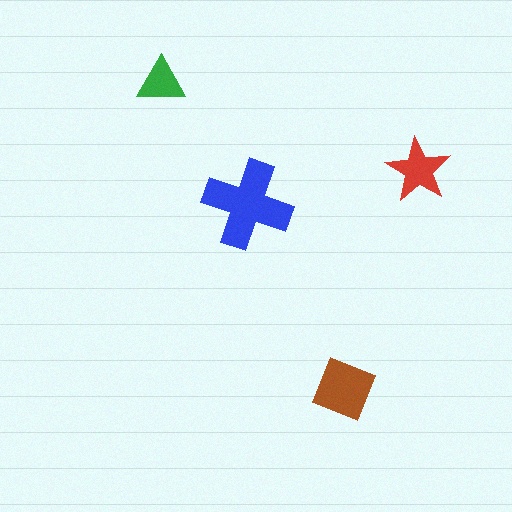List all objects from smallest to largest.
The green triangle, the red star, the brown diamond, the blue cross.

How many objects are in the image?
There are 4 objects in the image.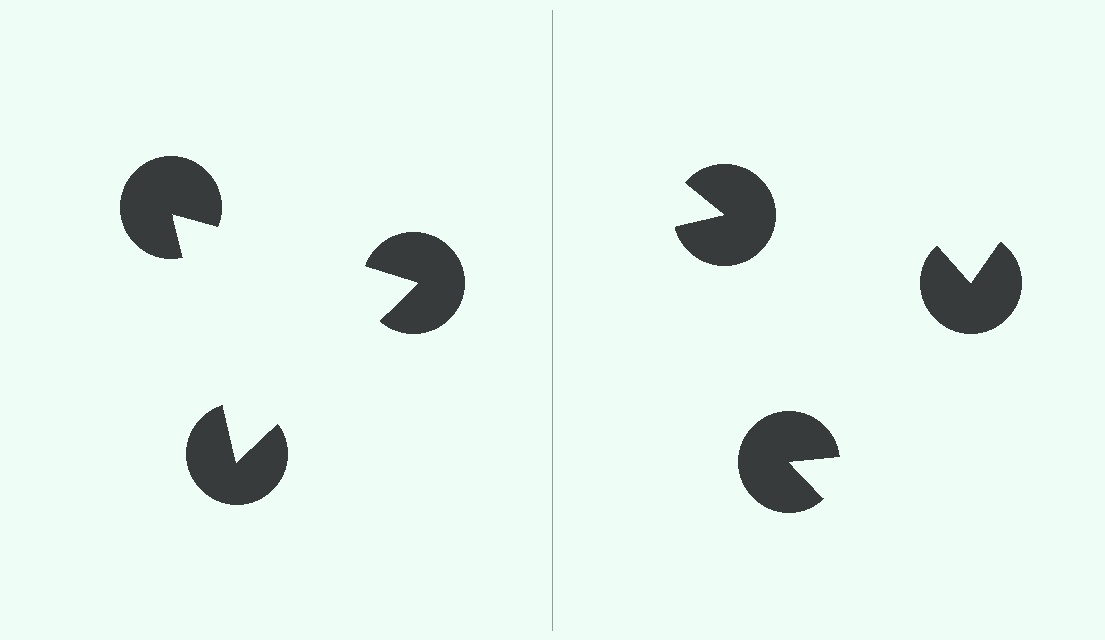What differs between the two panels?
The pac-man discs are positioned identically on both sides; only the wedge orientations differ. On the left they align to a triangle; on the right they are misaligned.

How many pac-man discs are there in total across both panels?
6 — 3 on each side.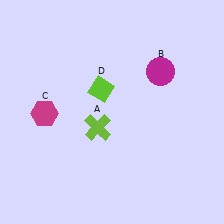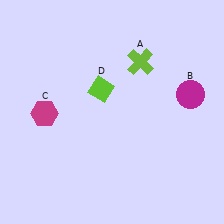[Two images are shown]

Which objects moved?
The objects that moved are: the lime cross (A), the magenta circle (B).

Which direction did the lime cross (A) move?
The lime cross (A) moved up.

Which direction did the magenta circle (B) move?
The magenta circle (B) moved right.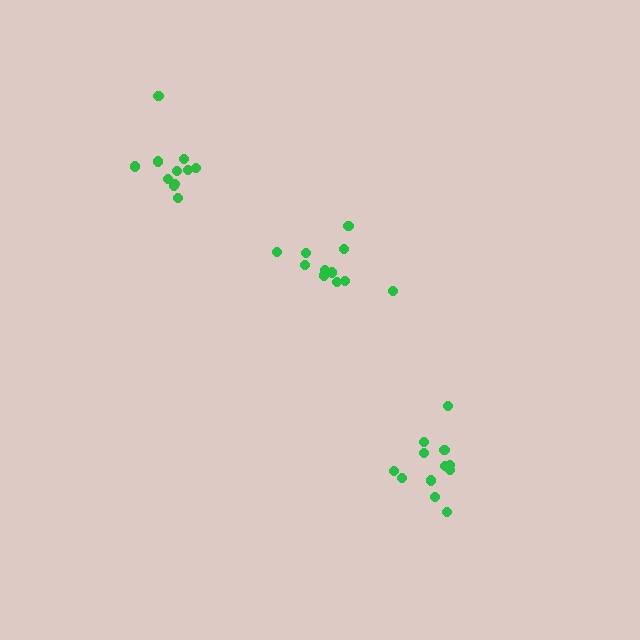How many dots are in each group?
Group 1: 11 dots, Group 2: 12 dots, Group 3: 11 dots (34 total).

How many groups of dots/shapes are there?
There are 3 groups.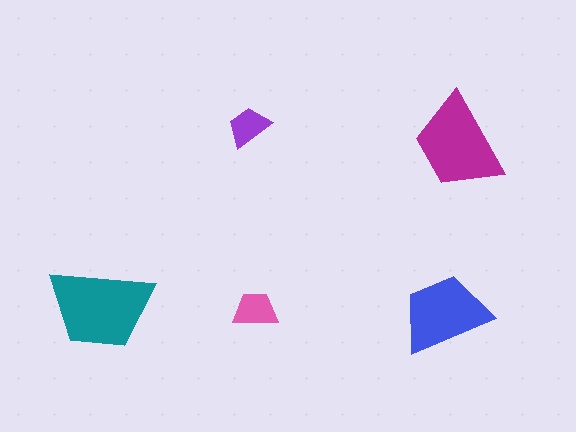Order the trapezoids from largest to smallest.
the teal one, the magenta one, the blue one, the pink one, the purple one.